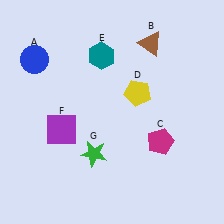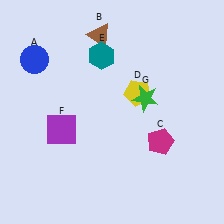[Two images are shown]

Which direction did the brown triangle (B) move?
The brown triangle (B) moved left.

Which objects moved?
The objects that moved are: the brown triangle (B), the green star (G).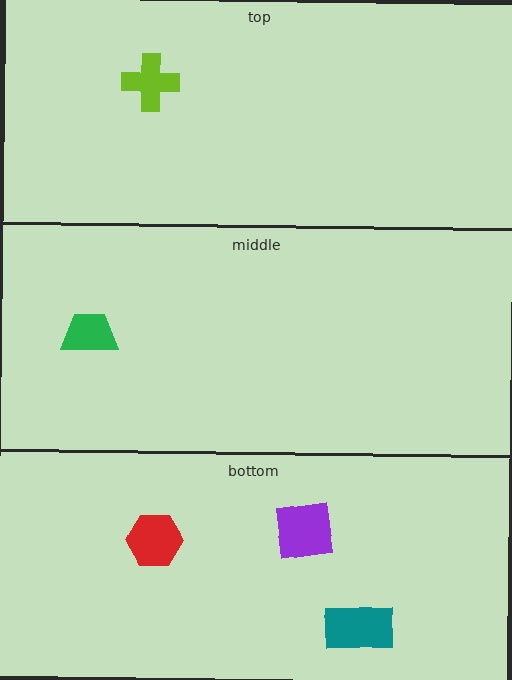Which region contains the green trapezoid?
The middle region.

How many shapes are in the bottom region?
3.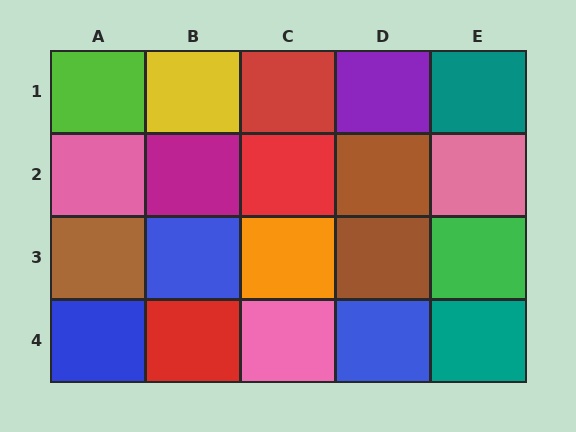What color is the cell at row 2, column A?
Pink.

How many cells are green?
1 cell is green.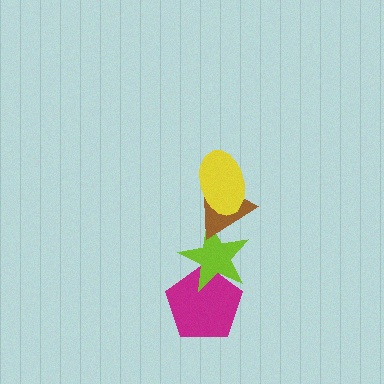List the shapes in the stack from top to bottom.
From top to bottom: the yellow ellipse, the brown triangle, the lime star, the magenta pentagon.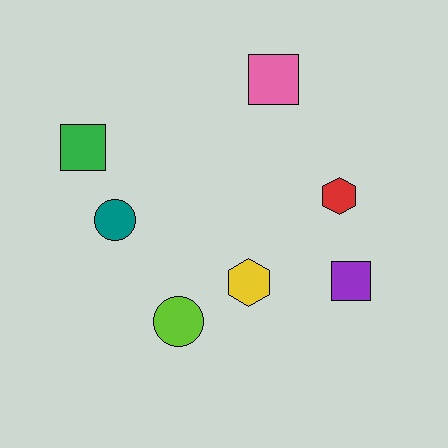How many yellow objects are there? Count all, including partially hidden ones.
There is 1 yellow object.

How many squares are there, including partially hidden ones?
There are 3 squares.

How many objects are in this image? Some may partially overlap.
There are 7 objects.